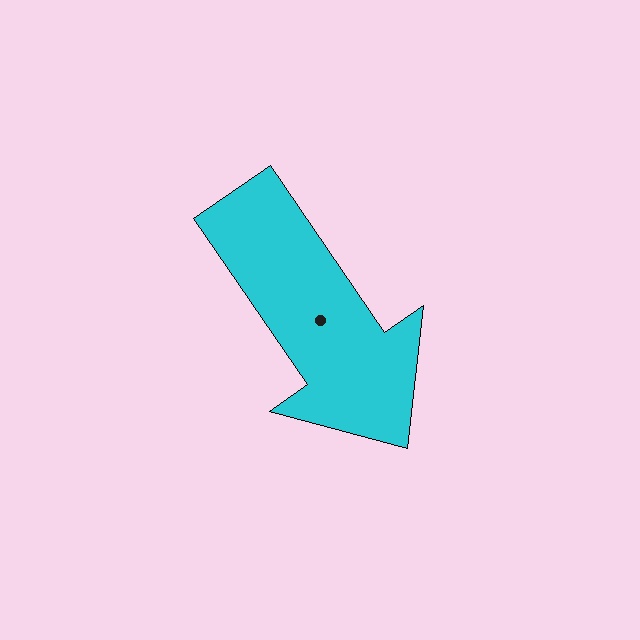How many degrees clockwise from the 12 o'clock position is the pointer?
Approximately 146 degrees.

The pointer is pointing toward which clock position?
Roughly 5 o'clock.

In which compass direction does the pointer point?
Southeast.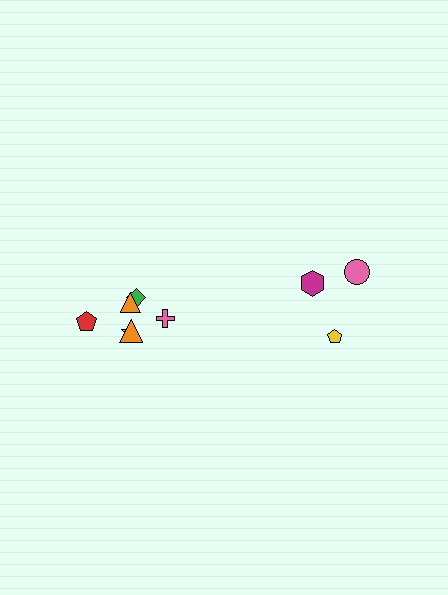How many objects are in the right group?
There are 3 objects.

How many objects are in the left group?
There are 6 objects.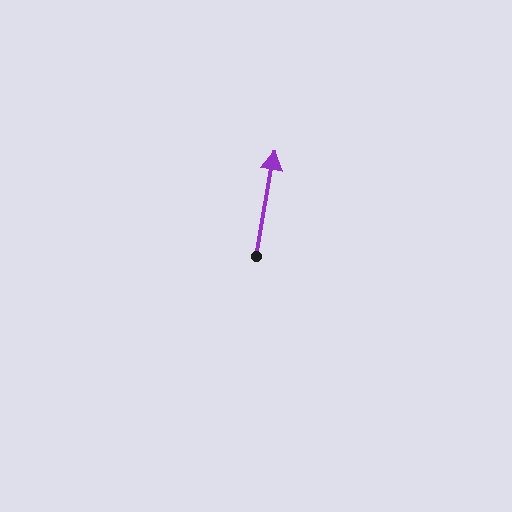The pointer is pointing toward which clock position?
Roughly 12 o'clock.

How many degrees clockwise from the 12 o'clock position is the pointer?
Approximately 10 degrees.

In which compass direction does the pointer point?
North.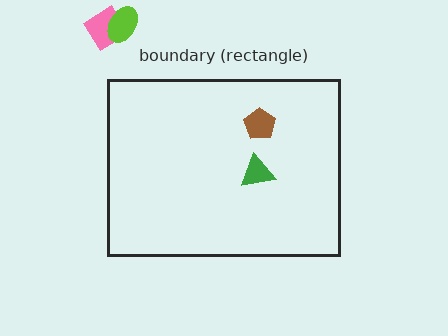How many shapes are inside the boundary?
2 inside, 2 outside.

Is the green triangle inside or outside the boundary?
Inside.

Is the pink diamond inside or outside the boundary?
Outside.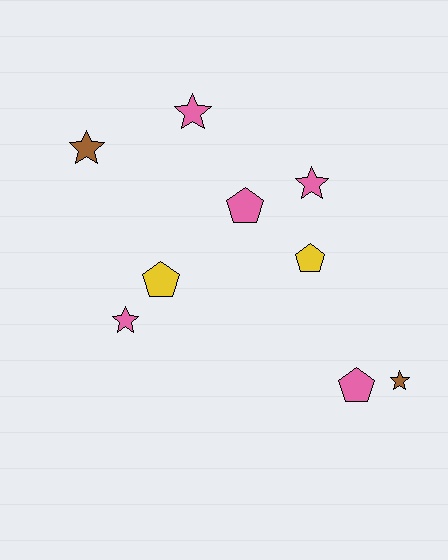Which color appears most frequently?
Pink, with 5 objects.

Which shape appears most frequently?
Star, with 5 objects.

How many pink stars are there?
There are 3 pink stars.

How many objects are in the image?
There are 9 objects.